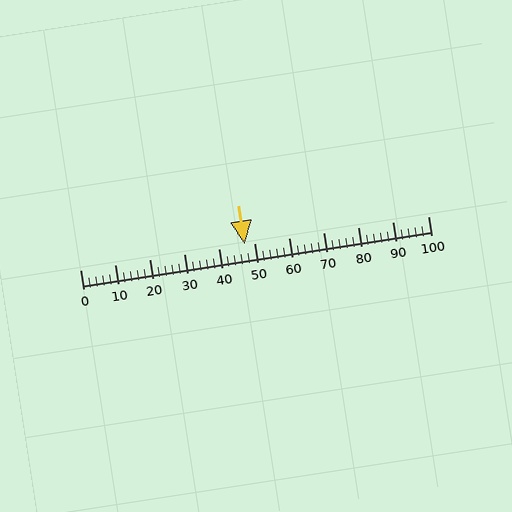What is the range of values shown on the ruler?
The ruler shows values from 0 to 100.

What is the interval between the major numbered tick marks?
The major tick marks are spaced 10 units apart.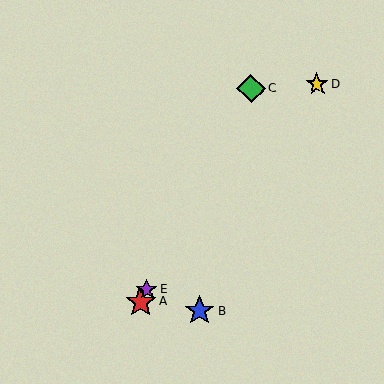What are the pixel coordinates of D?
Object D is at (317, 84).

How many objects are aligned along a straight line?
3 objects (A, C, E) are aligned along a straight line.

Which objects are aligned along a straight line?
Objects A, C, E are aligned along a straight line.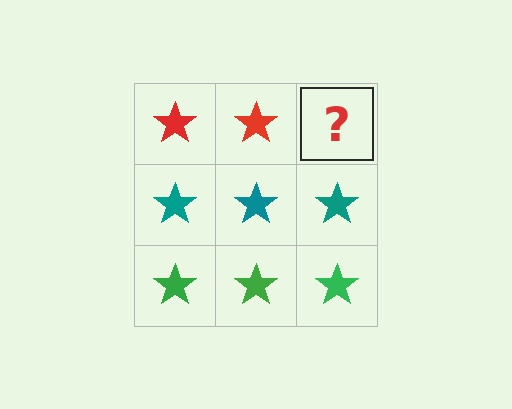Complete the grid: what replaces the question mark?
The question mark should be replaced with a red star.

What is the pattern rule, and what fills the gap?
The rule is that each row has a consistent color. The gap should be filled with a red star.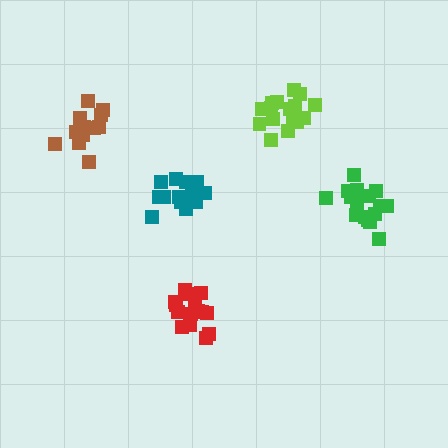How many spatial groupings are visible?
There are 5 spatial groupings.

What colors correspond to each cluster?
The clusters are colored: lime, green, brown, red, teal.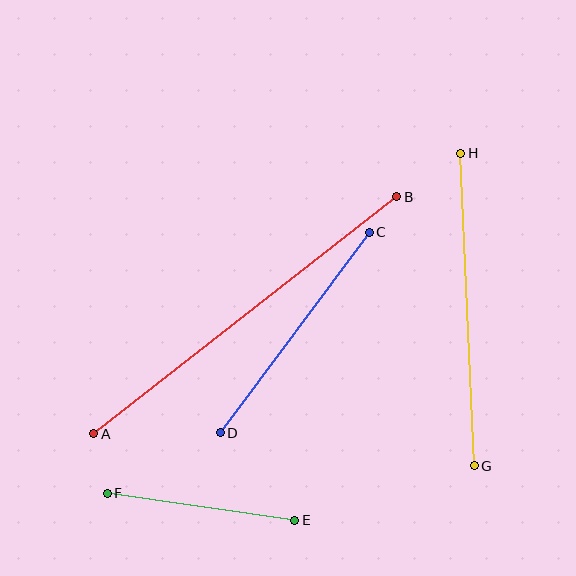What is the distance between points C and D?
The distance is approximately 250 pixels.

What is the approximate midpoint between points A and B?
The midpoint is at approximately (245, 315) pixels.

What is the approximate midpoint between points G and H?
The midpoint is at approximately (468, 310) pixels.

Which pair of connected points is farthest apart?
Points A and B are farthest apart.